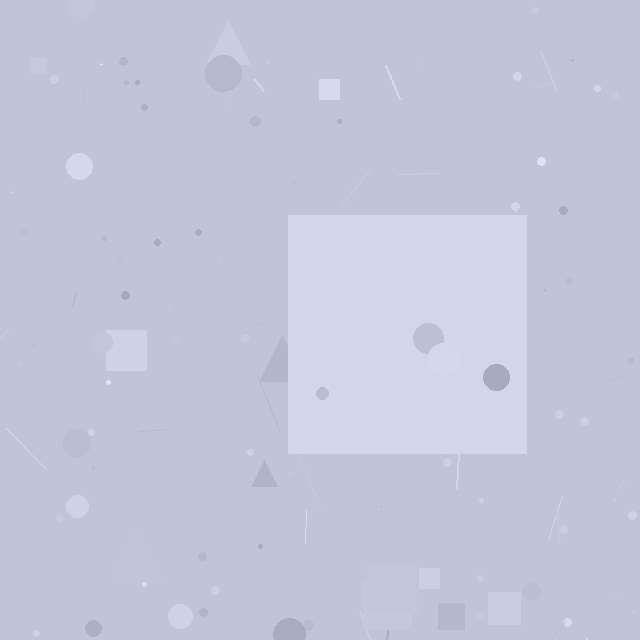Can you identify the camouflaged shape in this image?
The camouflaged shape is a square.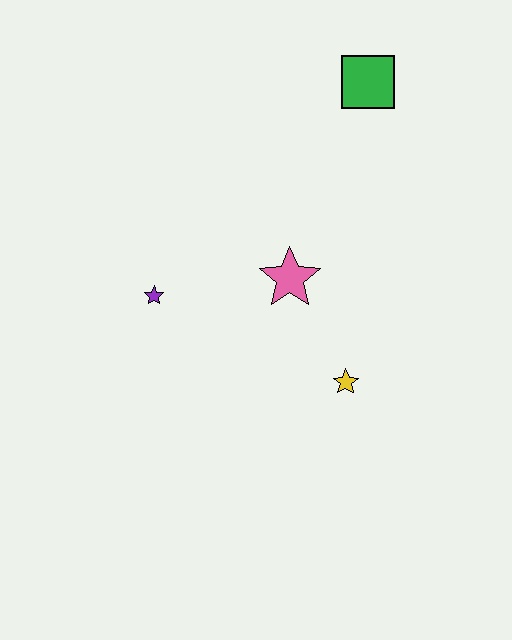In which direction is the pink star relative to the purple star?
The pink star is to the right of the purple star.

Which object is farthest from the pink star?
The green square is farthest from the pink star.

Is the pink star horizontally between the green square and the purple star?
Yes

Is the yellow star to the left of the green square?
Yes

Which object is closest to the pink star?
The yellow star is closest to the pink star.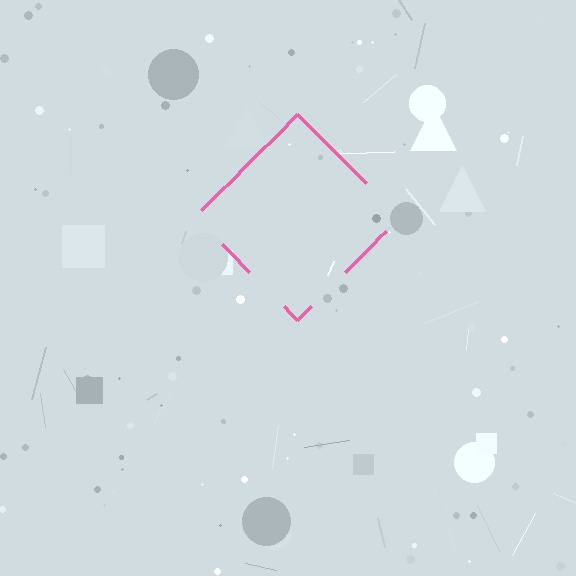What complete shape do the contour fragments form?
The contour fragments form a diamond.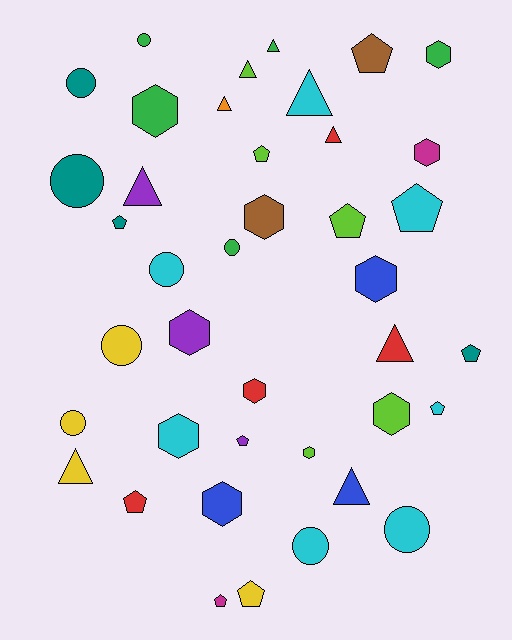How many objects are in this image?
There are 40 objects.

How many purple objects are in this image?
There are 3 purple objects.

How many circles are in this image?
There are 9 circles.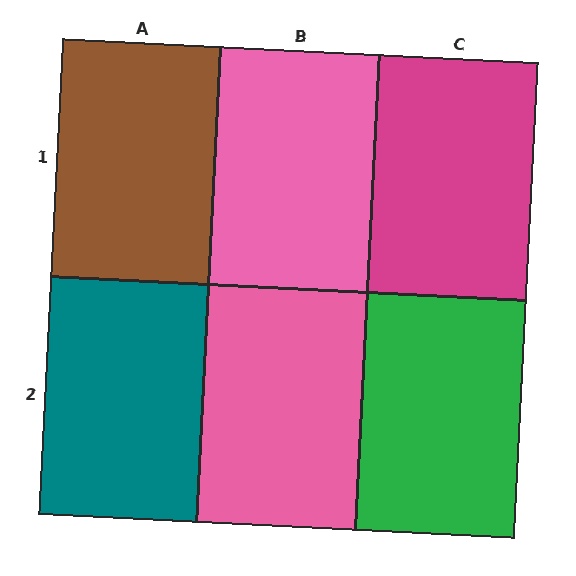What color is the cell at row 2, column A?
Teal.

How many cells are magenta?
1 cell is magenta.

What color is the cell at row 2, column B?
Pink.